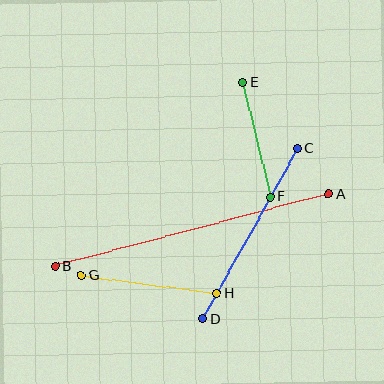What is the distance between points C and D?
The distance is approximately 195 pixels.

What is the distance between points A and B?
The distance is approximately 282 pixels.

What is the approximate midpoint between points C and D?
The midpoint is at approximately (250, 233) pixels.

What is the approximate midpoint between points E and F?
The midpoint is at approximately (256, 139) pixels.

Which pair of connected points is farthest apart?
Points A and B are farthest apart.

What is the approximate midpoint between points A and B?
The midpoint is at approximately (192, 230) pixels.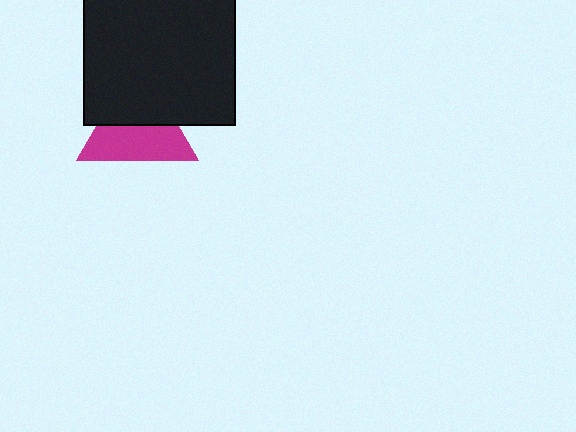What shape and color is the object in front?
The object in front is a black rectangle.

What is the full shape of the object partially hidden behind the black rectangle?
The partially hidden object is a magenta triangle.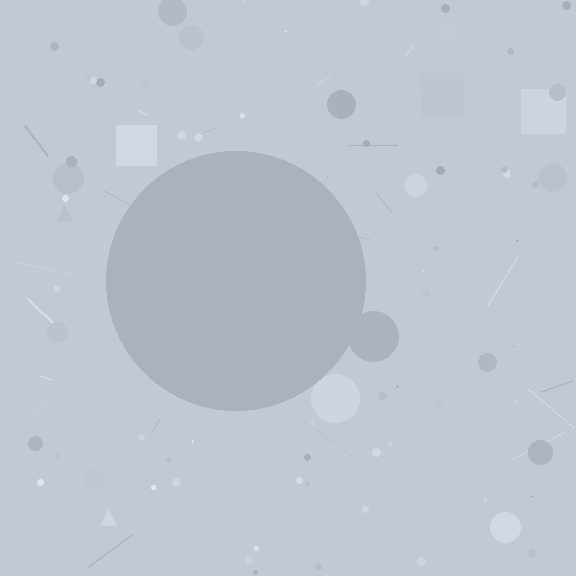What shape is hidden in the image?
A circle is hidden in the image.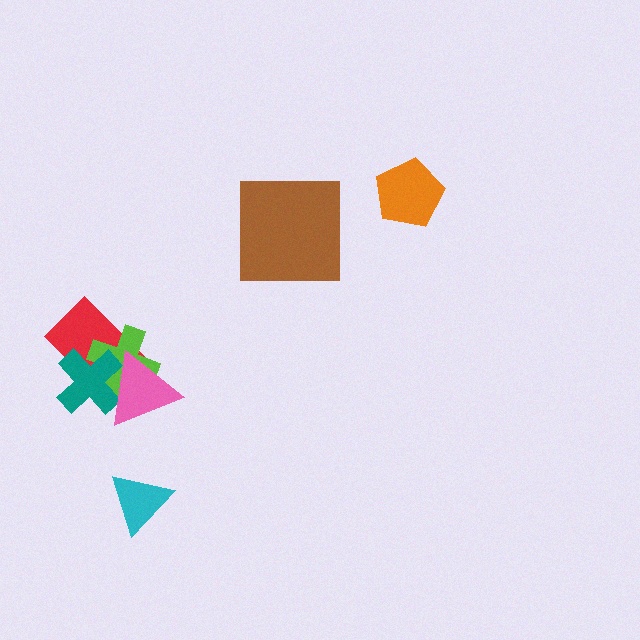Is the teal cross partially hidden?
Yes, it is partially covered by another shape.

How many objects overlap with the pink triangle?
3 objects overlap with the pink triangle.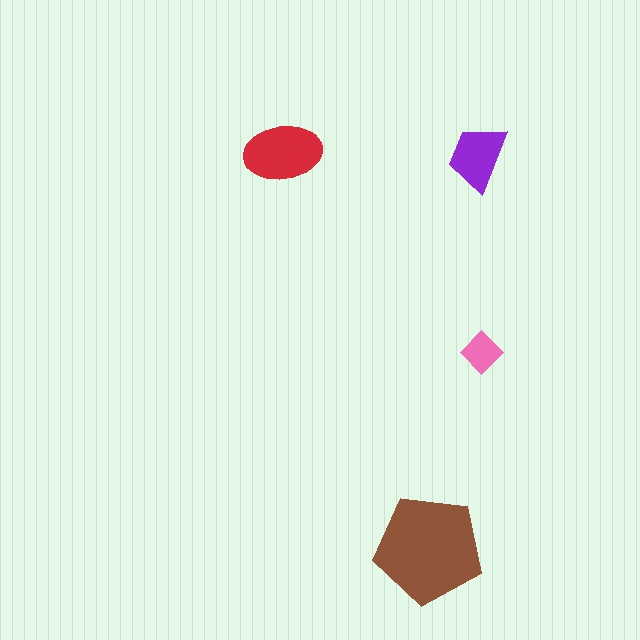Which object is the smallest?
The pink diamond.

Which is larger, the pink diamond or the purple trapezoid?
The purple trapezoid.